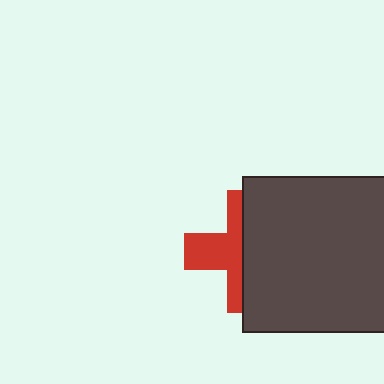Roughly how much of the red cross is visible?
A small part of it is visible (roughly 44%).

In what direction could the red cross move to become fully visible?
The red cross could move left. That would shift it out from behind the dark gray square entirely.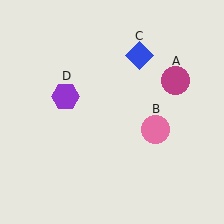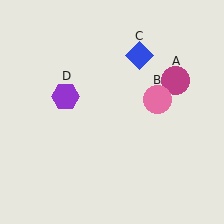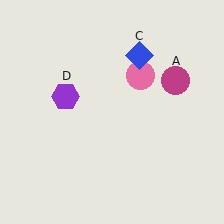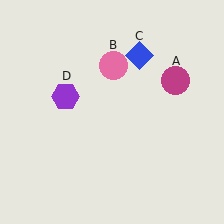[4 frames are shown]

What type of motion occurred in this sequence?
The pink circle (object B) rotated counterclockwise around the center of the scene.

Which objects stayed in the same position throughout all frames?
Magenta circle (object A) and blue diamond (object C) and purple hexagon (object D) remained stationary.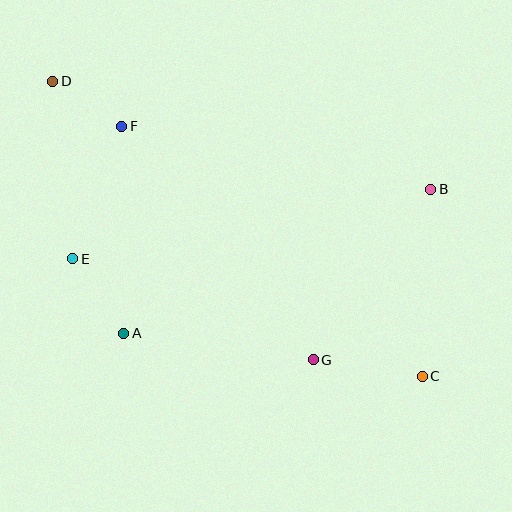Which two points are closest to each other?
Points D and F are closest to each other.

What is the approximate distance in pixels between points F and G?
The distance between F and G is approximately 302 pixels.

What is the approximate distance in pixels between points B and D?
The distance between B and D is approximately 393 pixels.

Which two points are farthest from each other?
Points C and D are farthest from each other.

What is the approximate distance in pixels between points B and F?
The distance between B and F is approximately 316 pixels.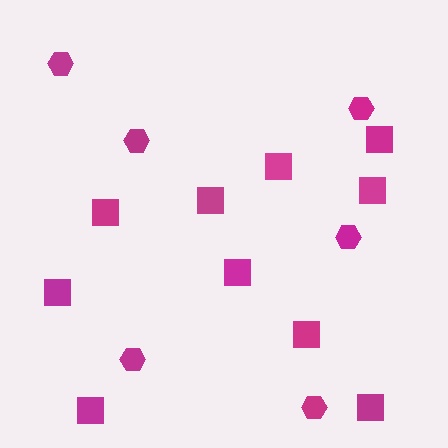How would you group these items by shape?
There are 2 groups: one group of hexagons (6) and one group of squares (10).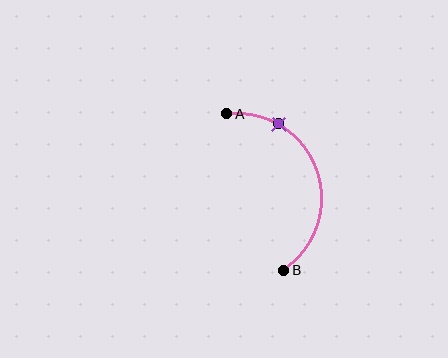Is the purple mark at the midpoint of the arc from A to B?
No. The purple mark lies on the arc but is closer to endpoint A. The arc midpoint would be at the point on the curve equidistant along the arc from both A and B.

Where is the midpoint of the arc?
The arc midpoint is the point on the curve farthest from the straight line joining A and B. It sits to the right of that line.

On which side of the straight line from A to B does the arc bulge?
The arc bulges to the right of the straight line connecting A and B.